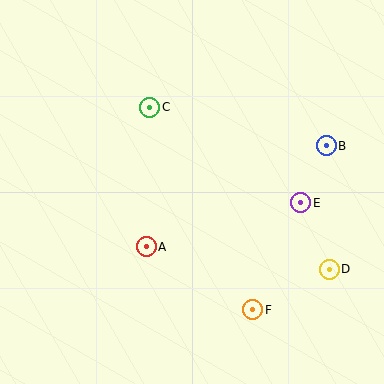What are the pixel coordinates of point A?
Point A is at (146, 247).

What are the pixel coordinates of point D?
Point D is at (329, 269).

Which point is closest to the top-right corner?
Point B is closest to the top-right corner.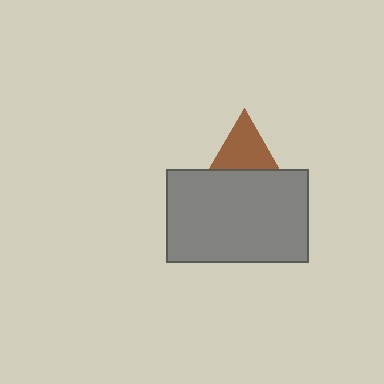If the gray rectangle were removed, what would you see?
You would see the complete brown triangle.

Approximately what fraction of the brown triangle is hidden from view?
Roughly 48% of the brown triangle is hidden behind the gray rectangle.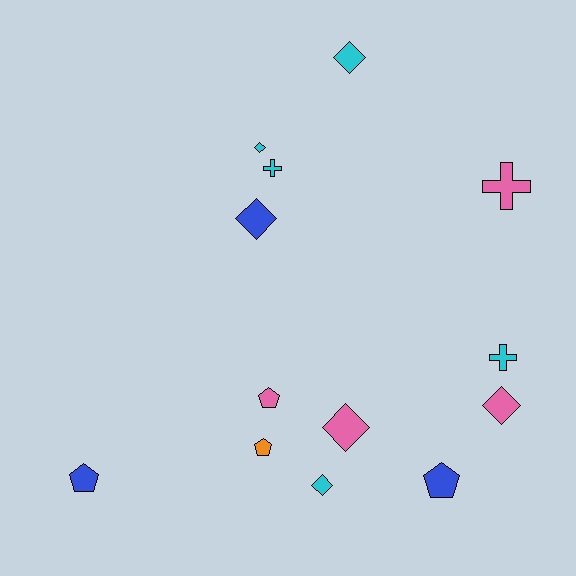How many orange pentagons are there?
There is 1 orange pentagon.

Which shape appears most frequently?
Diamond, with 6 objects.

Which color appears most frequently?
Cyan, with 5 objects.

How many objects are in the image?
There are 13 objects.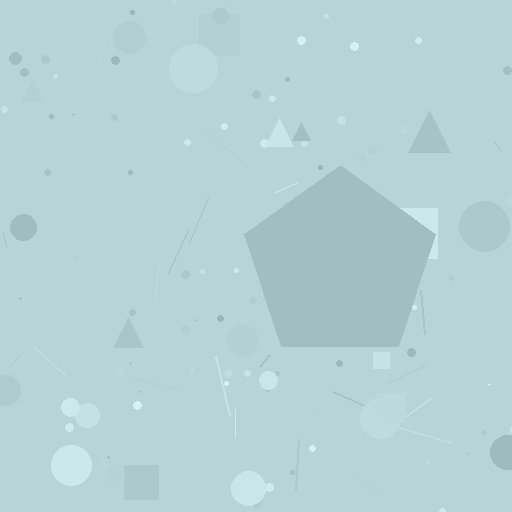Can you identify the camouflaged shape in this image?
The camouflaged shape is a pentagon.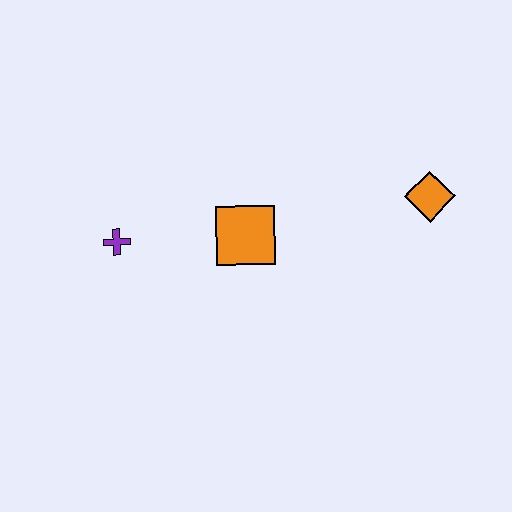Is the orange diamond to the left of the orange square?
No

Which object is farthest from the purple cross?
The orange diamond is farthest from the purple cross.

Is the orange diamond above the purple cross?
Yes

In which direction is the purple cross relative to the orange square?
The purple cross is to the left of the orange square.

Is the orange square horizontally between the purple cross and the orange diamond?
Yes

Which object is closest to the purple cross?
The orange square is closest to the purple cross.